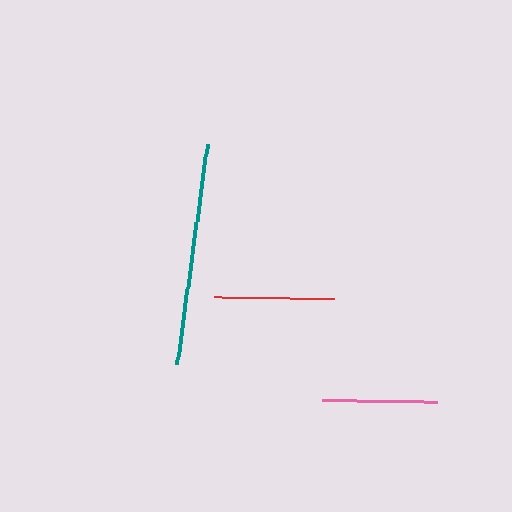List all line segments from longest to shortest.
From longest to shortest: teal, red, pink.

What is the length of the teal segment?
The teal segment is approximately 221 pixels long.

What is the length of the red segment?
The red segment is approximately 119 pixels long.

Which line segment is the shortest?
The pink line is the shortest at approximately 115 pixels.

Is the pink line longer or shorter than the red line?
The red line is longer than the pink line.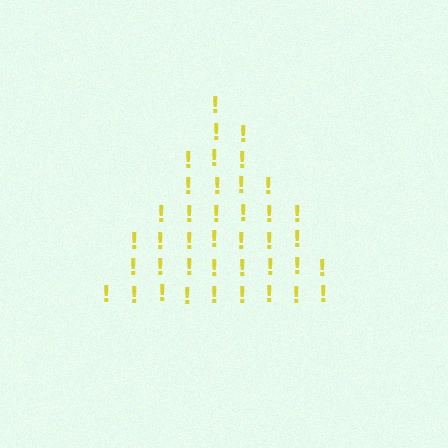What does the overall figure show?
The overall figure shows a triangle.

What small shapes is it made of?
It is made of small exclamation marks.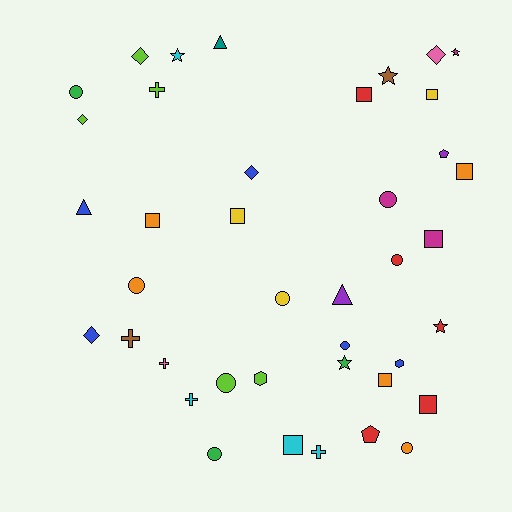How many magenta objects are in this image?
There are 3 magenta objects.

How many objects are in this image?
There are 40 objects.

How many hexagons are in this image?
There are 2 hexagons.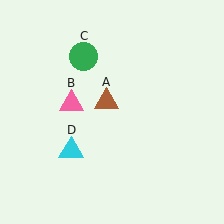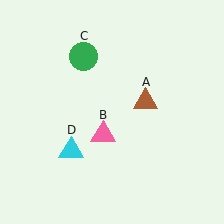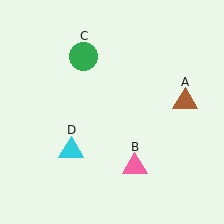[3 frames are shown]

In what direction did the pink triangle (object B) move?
The pink triangle (object B) moved down and to the right.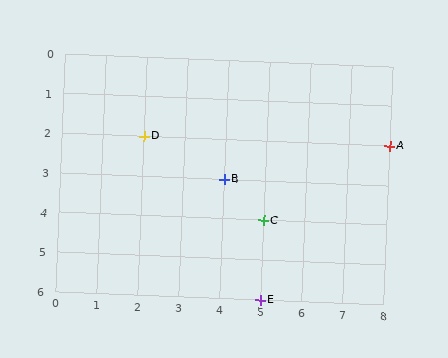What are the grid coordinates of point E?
Point E is at grid coordinates (5, 6).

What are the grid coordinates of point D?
Point D is at grid coordinates (2, 2).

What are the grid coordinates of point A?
Point A is at grid coordinates (8, 2).